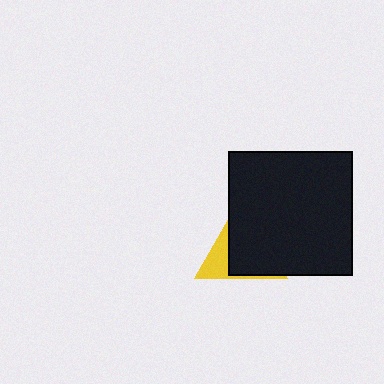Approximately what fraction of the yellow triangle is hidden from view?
Roughly 68% of the yellow triangle is hidden behind the black square.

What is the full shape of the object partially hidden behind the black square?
The partially hidden object is a yellow triangle.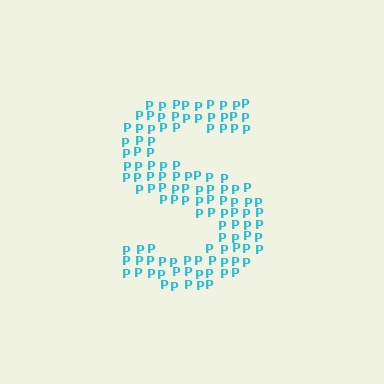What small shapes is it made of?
It is made of small letter P's.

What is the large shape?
The large shape is the letter S.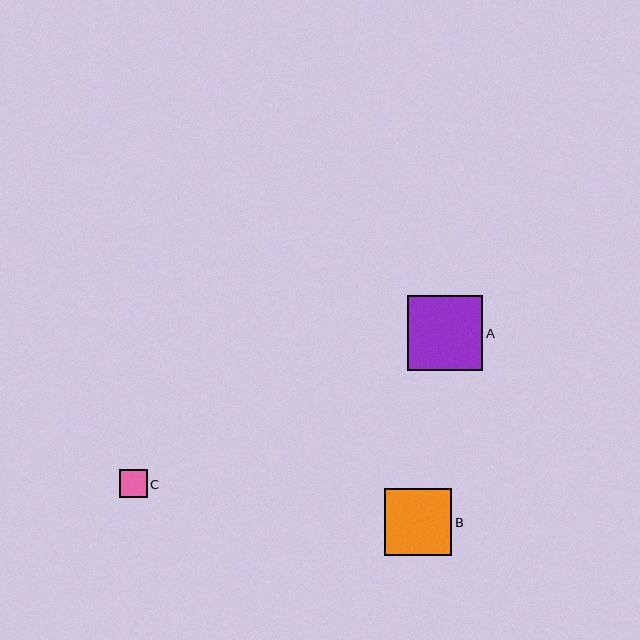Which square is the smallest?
Square C is the smallest with a size of approximately 28 pixels.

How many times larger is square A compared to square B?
Square A is approximately 1.1 times the size of square B.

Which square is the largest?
Square A is the largest with a size of approximately 75 pixels.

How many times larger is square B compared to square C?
Square B is approximately 2.4 times the size of square C.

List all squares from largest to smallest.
From largest to smallest: A, B, C.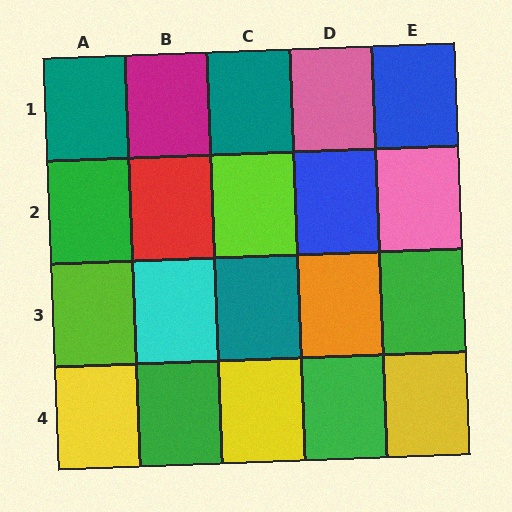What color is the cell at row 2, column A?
Green.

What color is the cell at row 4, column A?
Yellow.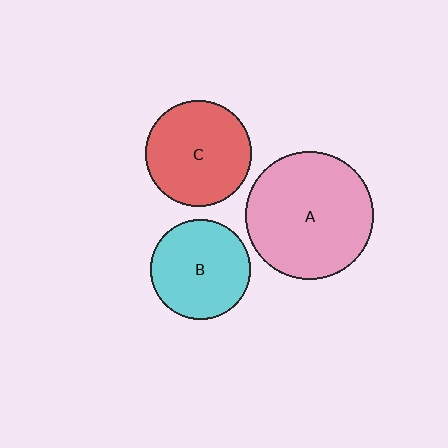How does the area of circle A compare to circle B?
Approximately 1.7 times.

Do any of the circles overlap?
No, none of the circles overlap.